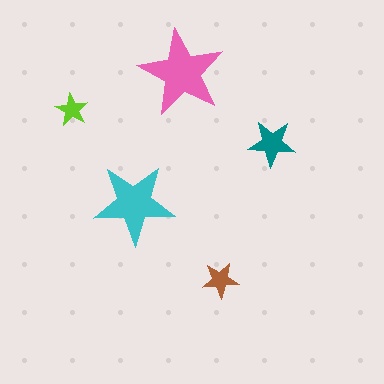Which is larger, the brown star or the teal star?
The teal one.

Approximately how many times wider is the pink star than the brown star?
About 2.5 times wider.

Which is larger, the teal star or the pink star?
The pink one.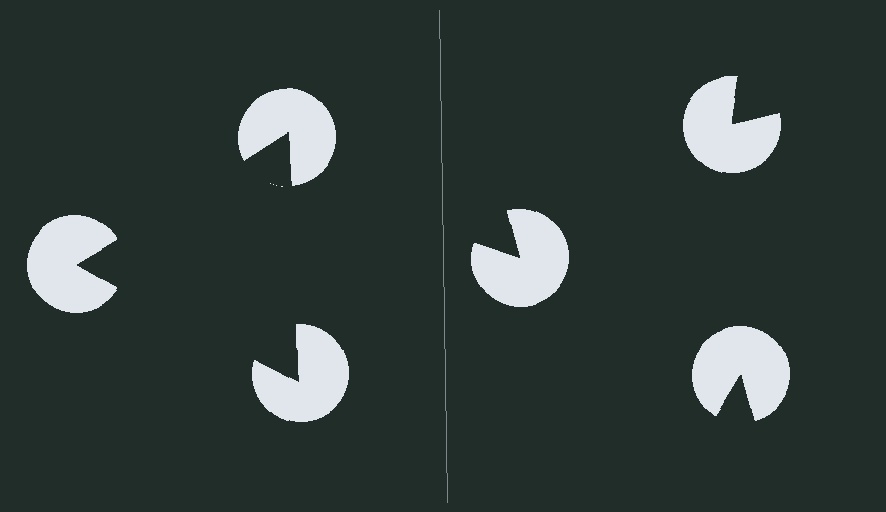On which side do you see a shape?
An illusory triangle appears on the left side. On the right side the wedge cuts are rotated, so no coherent shape forms.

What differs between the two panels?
The pac-man discs are positioned identically on both sides; only the wedge orientations differ. On the left they align to a triangle; on the right they are misaligned.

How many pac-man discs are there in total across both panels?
6 — 3 on each side.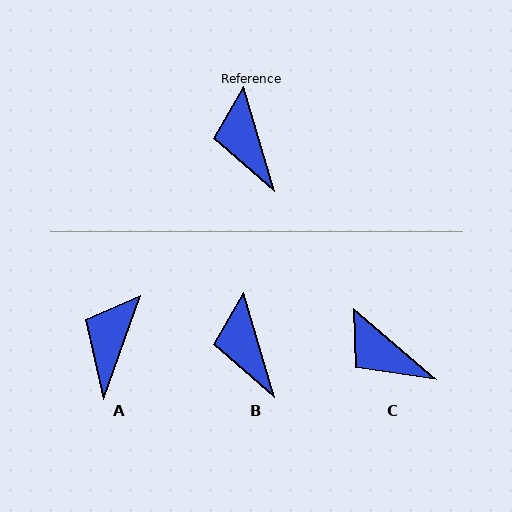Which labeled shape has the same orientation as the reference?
B.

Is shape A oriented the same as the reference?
No, it is off by about 36 degrees.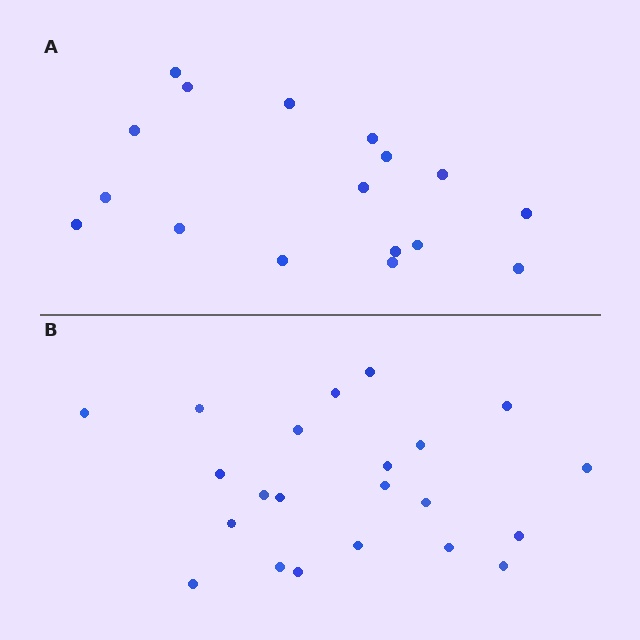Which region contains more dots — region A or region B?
Region B (the bottom region) has more dots.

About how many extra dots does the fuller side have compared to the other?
Region B has about 5 more dots than region A.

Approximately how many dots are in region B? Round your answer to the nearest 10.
About 20 dots. (The exact count is 22, which rounds to 20.)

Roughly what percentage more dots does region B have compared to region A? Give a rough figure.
About 30% more.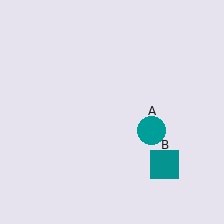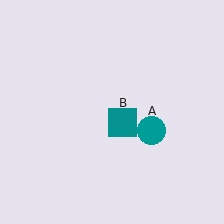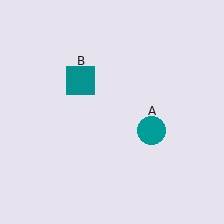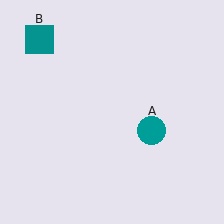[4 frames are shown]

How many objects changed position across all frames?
1 object changed position: teal square (object B).